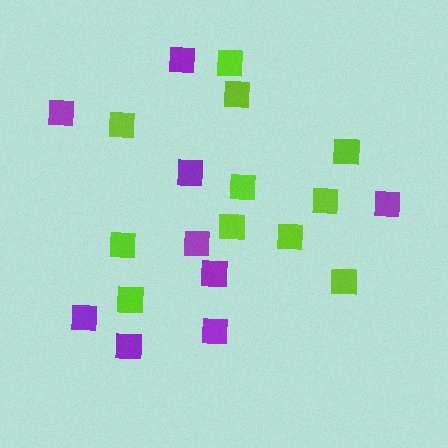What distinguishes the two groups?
There are 2 groups: one group of purple squares (9) and one group of lime squares (11).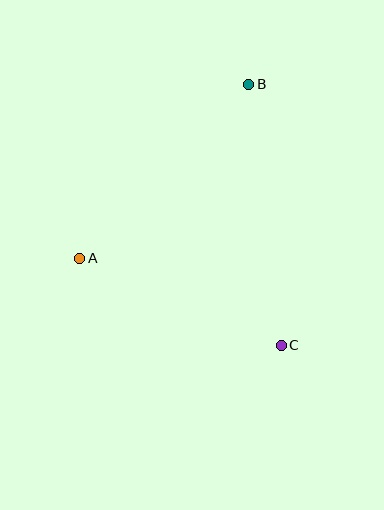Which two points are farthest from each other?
Points B and C are farthest from each other.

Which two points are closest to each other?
Points A and C are closest to each other.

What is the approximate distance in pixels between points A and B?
The distance between A and B is approximately 242 pixels.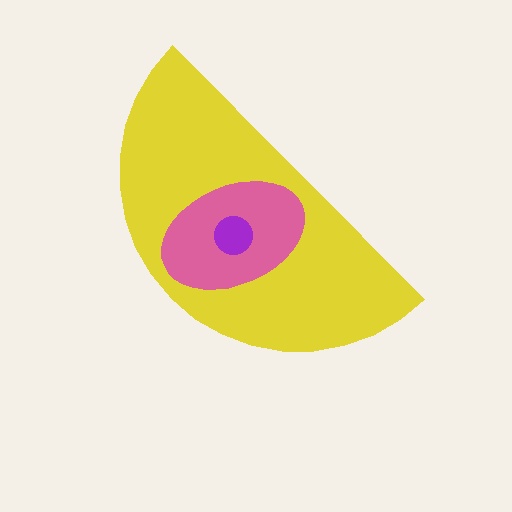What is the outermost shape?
The yellow semicircle.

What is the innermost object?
The purple circle.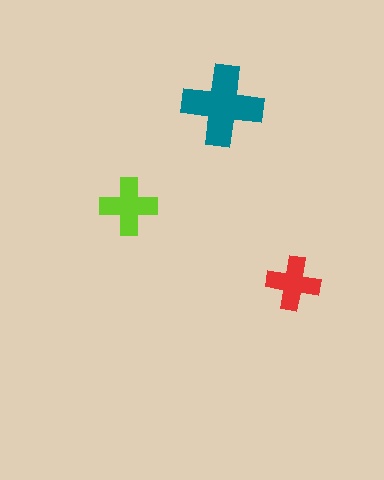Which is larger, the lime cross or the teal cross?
The teal one.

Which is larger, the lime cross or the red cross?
The lime one.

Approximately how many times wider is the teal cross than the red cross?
About 1.5 times wider.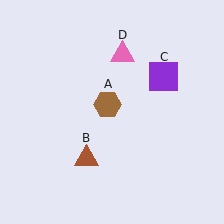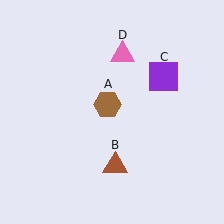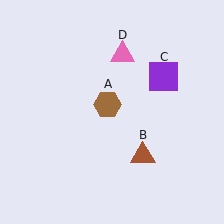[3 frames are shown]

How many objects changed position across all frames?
1 object changed position: brown triangle (object B).